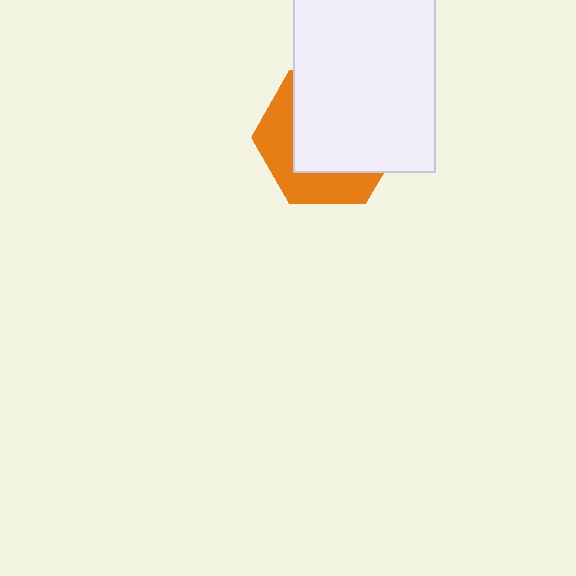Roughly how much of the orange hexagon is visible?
A small part of it is visible (roughly 36%).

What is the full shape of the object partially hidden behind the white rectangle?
The partially hidden object is an orange hexagon.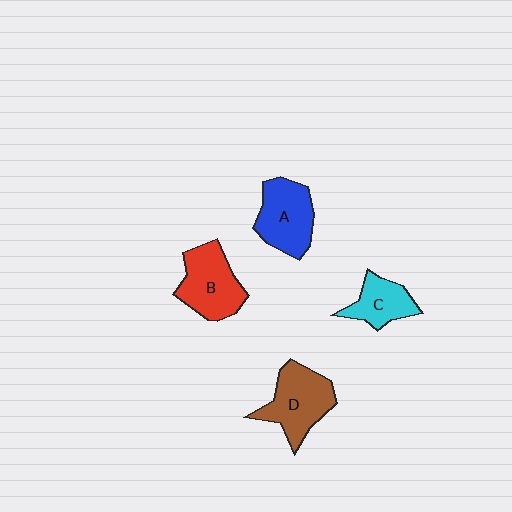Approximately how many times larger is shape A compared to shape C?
Approximately 1.4 times.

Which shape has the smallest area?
Shape C (cyan).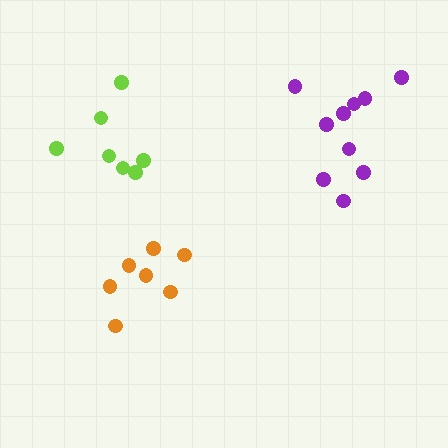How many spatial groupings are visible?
There are 3 spatial groupings.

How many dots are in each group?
Group 1: 10 dots, Group 2: 7 dots, Group 3: 7 dots (24 total).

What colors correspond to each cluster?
The clusters are colored: purple, orange, lime.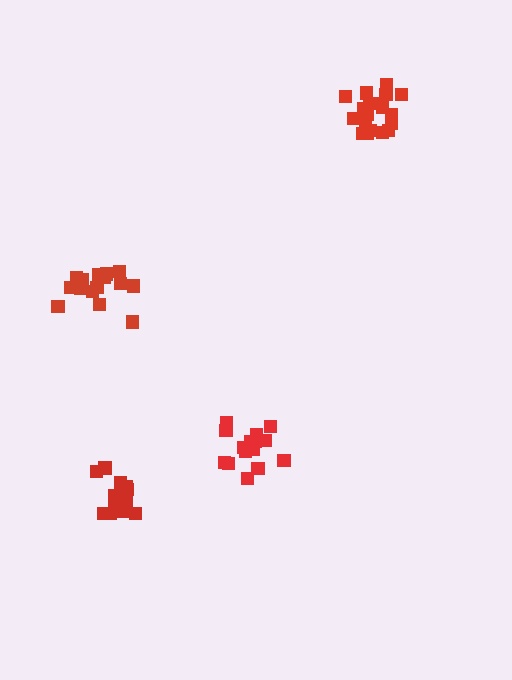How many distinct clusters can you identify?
There are 4 distinct clusters.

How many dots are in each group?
Group 1: 15 dots, Group 2: 16 dots, Group 3: 13 dots, Group 4: 19 dots (63 total).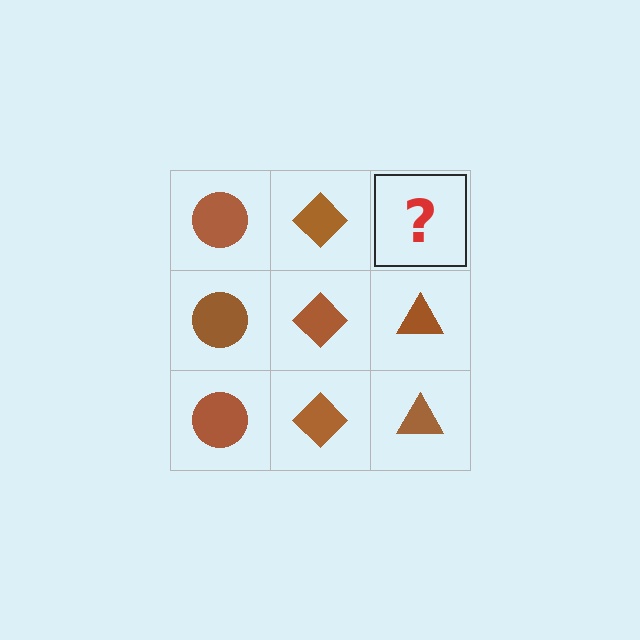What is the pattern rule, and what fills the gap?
The rule is that each column has a consistent shape. The gap should be filled with a brown triangle.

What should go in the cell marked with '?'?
The missing cell should contain a brown triangle.